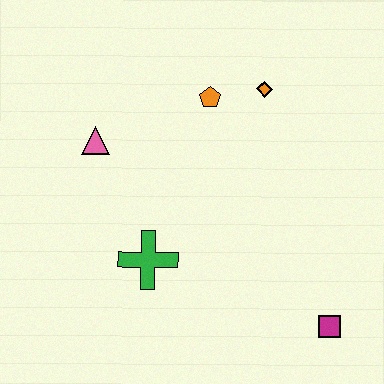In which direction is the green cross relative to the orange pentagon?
The green cross is below the orange pentagon.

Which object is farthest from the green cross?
The orange diamond is farthest from the green cross.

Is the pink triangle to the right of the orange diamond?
No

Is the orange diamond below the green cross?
No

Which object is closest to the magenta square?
The green cross is closest to the magenta square.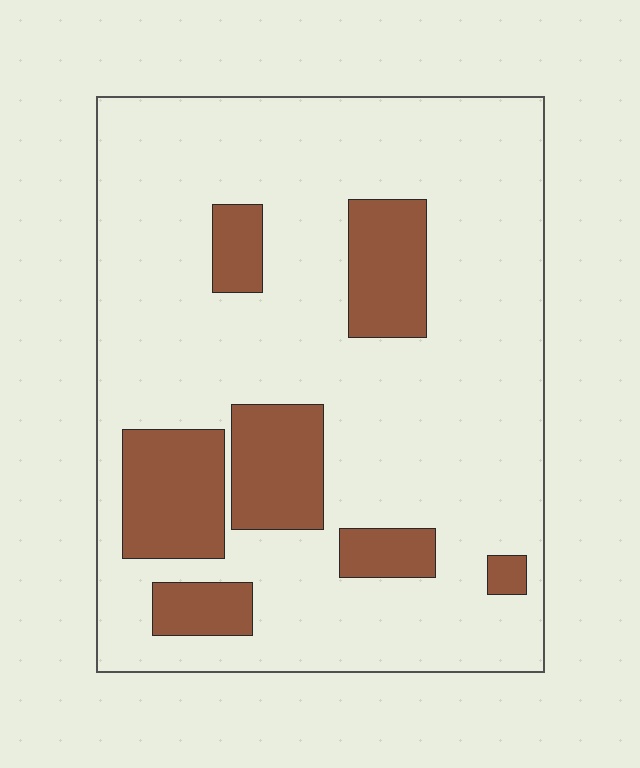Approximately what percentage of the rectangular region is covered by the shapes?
Approximately 20%.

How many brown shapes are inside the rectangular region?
7.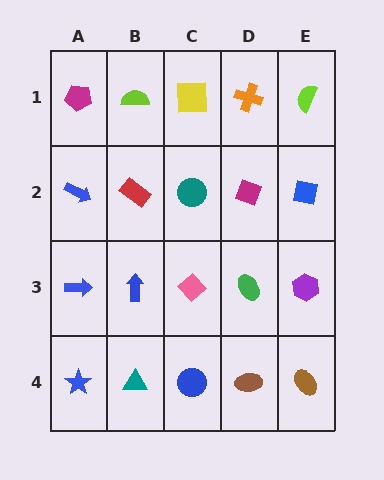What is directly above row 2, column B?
A lime semicircle.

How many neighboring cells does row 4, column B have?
3.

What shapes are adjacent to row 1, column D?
A magenta diamond (row 2, column D), a yellow square (row 1, column C), a lime semicircle (row 1, column E).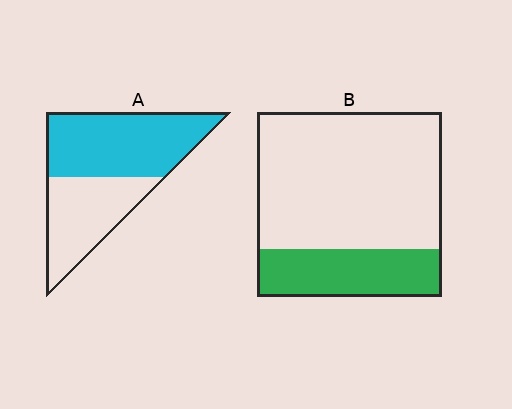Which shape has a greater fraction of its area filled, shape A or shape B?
Shape A.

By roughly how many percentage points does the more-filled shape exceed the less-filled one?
By roughly 30 percentage points (A over B).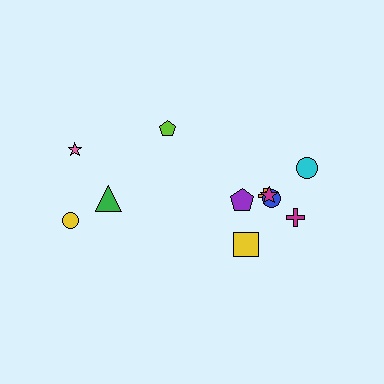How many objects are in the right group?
There are 7 objects.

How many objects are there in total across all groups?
There are 11 objects.